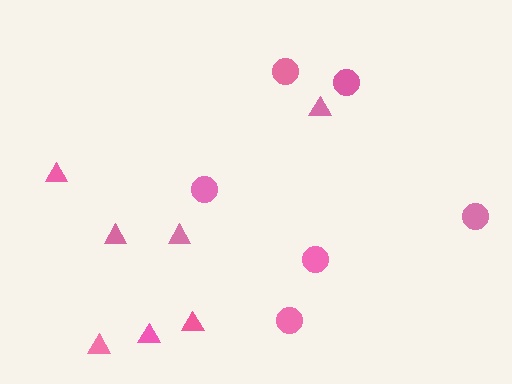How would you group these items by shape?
There are 2 groups: one group of triangles (7) and one group of circles (6).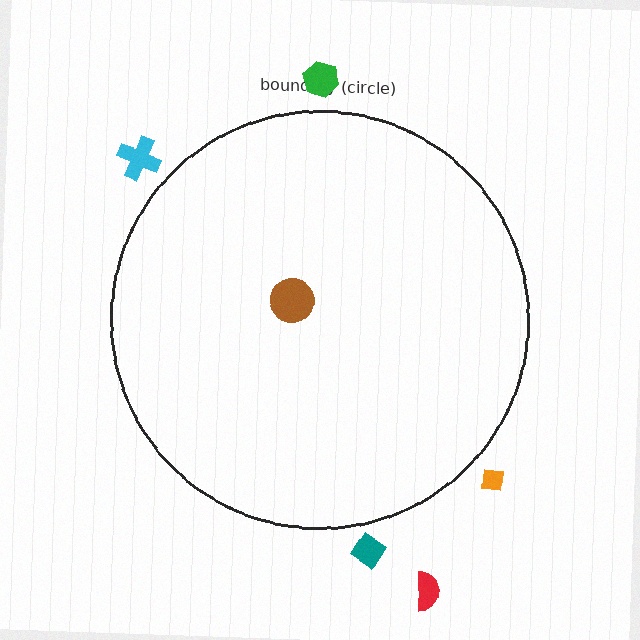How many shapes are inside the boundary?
1 inside, 5 outside.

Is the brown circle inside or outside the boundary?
Inside.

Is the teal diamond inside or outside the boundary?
Outside.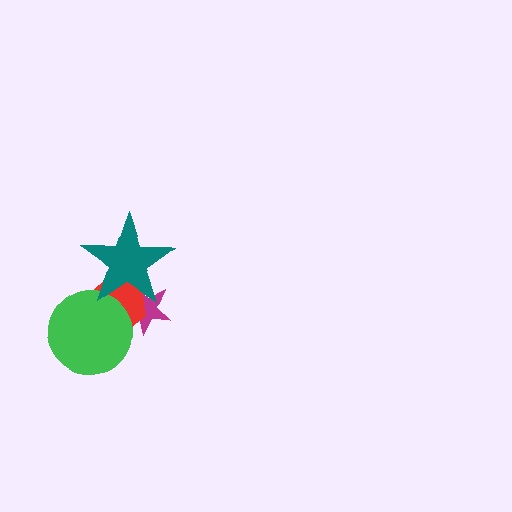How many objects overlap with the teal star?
3 objects overlap with the teal star.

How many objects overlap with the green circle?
3 objects overlap with the green circle.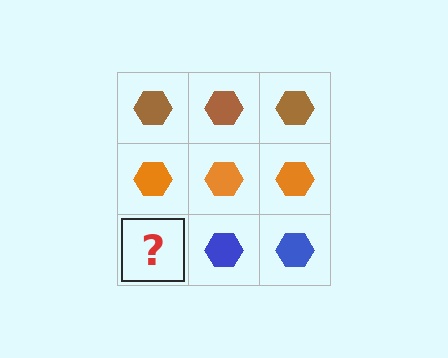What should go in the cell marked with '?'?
The missing cell should contain a blue hexagon.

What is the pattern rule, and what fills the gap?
The rule is that each row has a consistent color. The gap should be filled with a blue hexagon.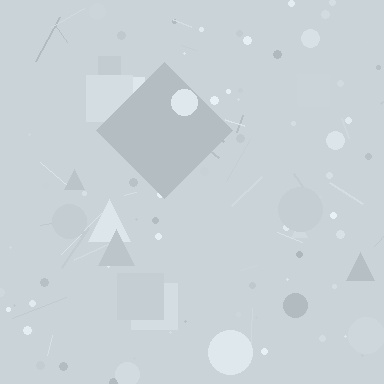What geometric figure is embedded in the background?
A diamond is embedded in the background.